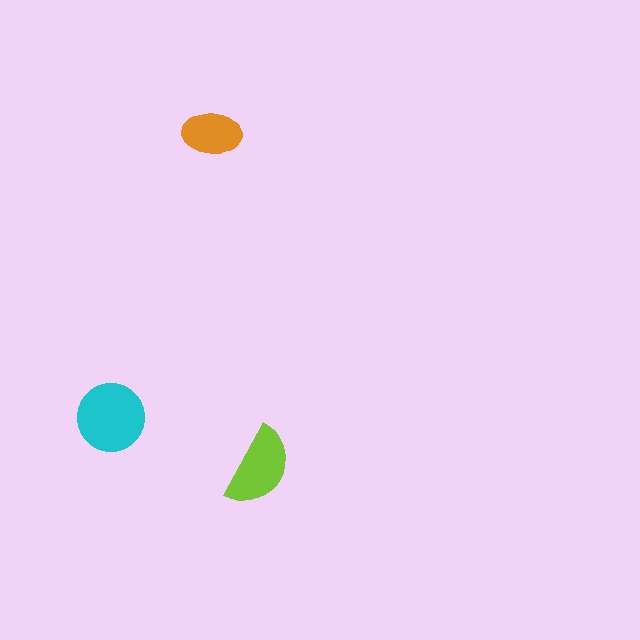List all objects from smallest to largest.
The orange ellipse, the lime semicircle, the cyan circle.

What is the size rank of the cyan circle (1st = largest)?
1st.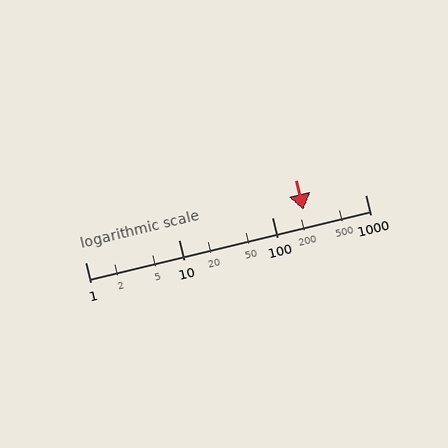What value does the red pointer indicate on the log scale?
The pointer indicates approximately 220.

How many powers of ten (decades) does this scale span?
The scale spans 3 decades, from 1 to 1000.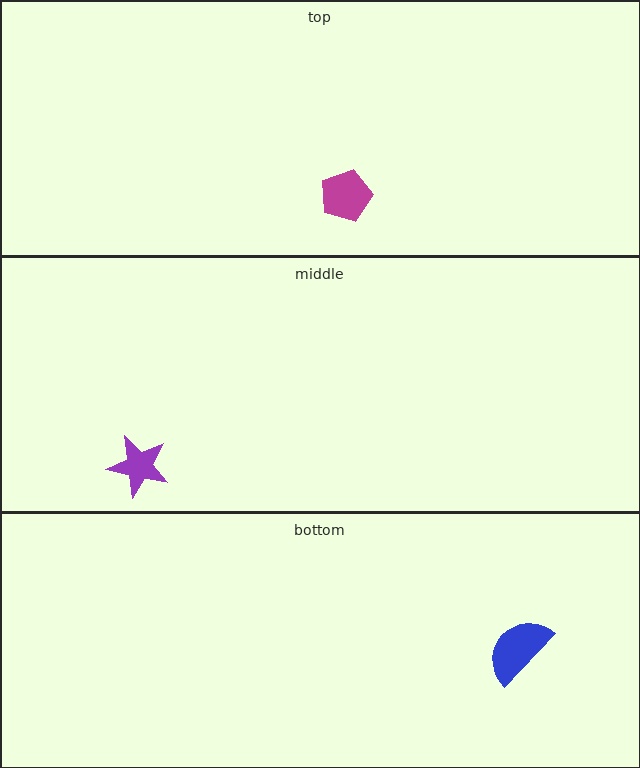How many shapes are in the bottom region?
1.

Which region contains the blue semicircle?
The bottom region.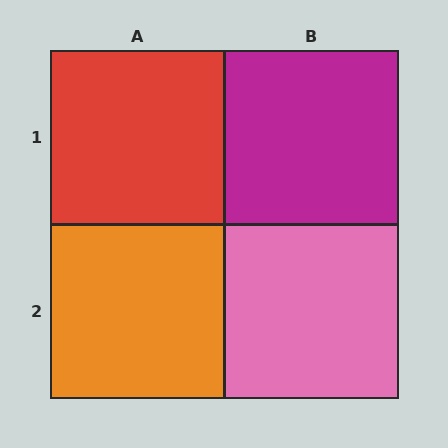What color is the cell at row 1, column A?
Red.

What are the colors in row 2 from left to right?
Orange, pink.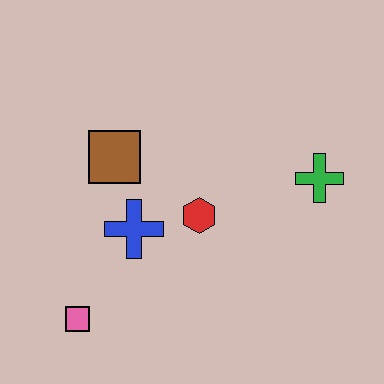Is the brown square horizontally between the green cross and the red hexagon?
No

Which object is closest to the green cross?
The red hexagon is closest to the green cross.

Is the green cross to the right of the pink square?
Yes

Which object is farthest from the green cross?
The pink square is farthest from the green cross.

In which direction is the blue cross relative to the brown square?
The blue cross is below the brown square.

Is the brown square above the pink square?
Yes